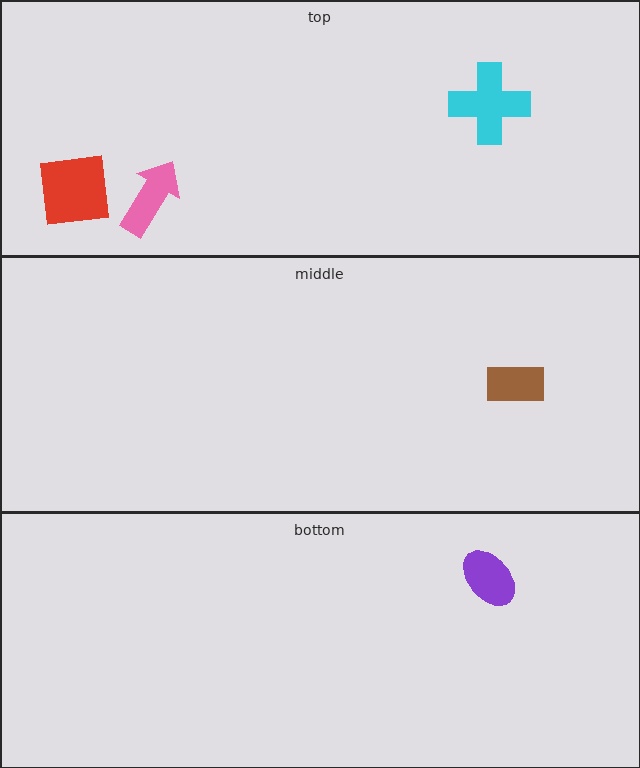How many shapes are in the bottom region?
1.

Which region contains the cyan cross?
The top region.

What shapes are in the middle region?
The brown rectangle.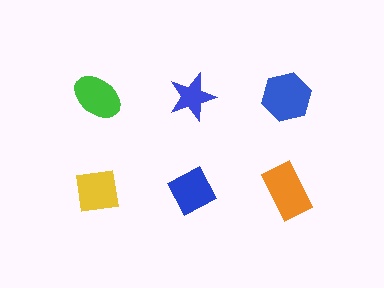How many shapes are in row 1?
3 shapes.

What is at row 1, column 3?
A blue hexagon.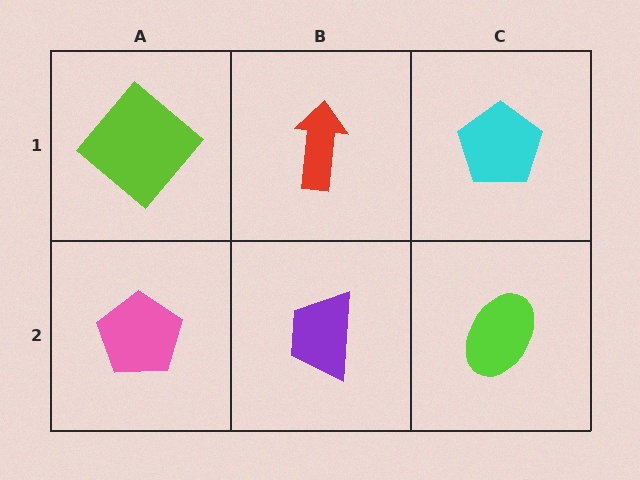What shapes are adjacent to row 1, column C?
A lime ellipse (row 2, column C), a red arrow (row 1, column B).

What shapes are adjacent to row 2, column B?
A red arrow (row 1, column B), a pink pentagon (row 2, column A), a lime ellipse (row 2, column C).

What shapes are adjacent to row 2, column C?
A cyan pentagon (row 1, column C), a purple trapezoid (row 2, column B).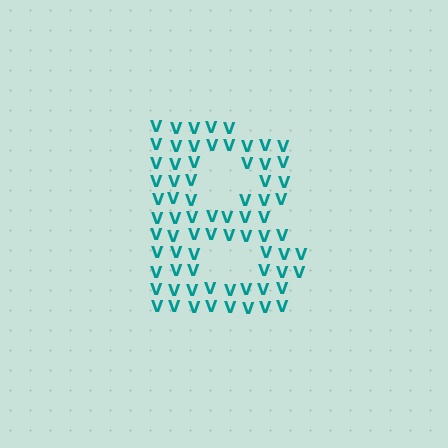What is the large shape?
The large shape is the letter B.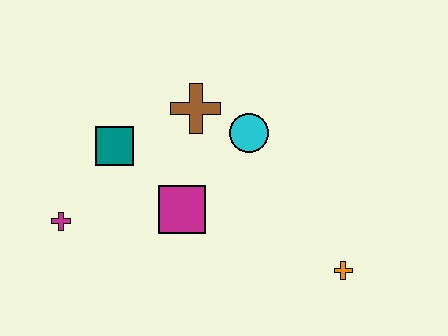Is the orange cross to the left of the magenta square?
No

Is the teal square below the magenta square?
No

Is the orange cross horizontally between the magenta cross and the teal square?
No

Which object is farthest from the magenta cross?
The orange cross is farthest from the magenta cross.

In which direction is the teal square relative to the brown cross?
The teal square is to the left of the brown cross.